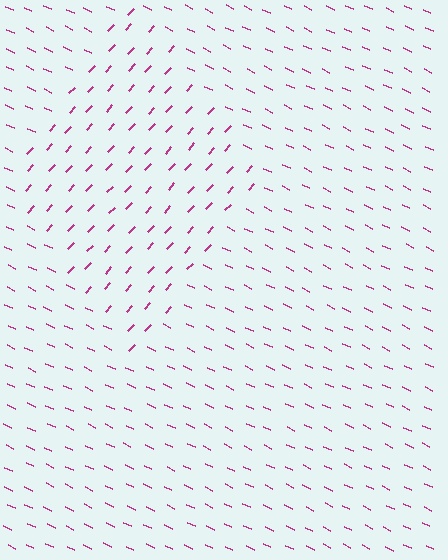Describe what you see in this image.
The image is filled with small magenta line segments. A diamond region in the image has lines oriented differently from the surrounding lines, creating a visible texture boundary.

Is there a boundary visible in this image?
Yes, there is a texture boundary formed by a change in line orientation.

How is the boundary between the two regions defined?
The boundary is defined purely by a change in line orientation (approximately 72 degrees difference). All lines are the same color and thickness.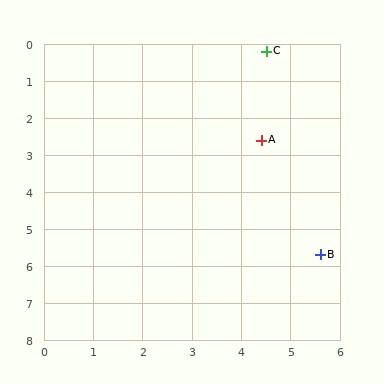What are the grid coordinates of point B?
Point B is at approximately (5.6, 5.7).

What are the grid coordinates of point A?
Point A is at approximately (4.4, 2.6).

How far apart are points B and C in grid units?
Points B and C are about 5.6 grid units apart.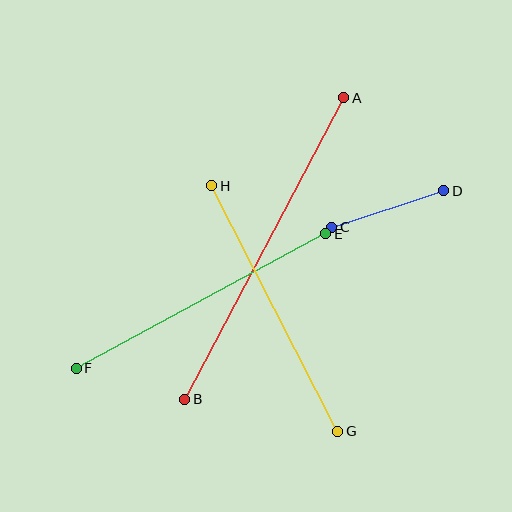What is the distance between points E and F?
The distance is approximately 284 pixels.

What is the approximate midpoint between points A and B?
The midpoint is at approximately (264, 248) pixels.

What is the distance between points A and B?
The distance is approximately 341 pixels.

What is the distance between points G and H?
The distance is approximately 276 pixels.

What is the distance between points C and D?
The distance is approximately 117 pixels.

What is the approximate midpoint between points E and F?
The midpoint is at approximately (201, 301) pixels.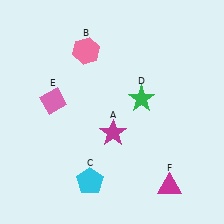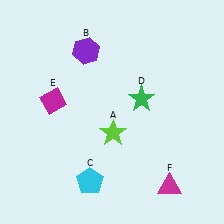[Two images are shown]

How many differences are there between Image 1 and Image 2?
There are 3 differences between the two images.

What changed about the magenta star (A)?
In Image 1, A is magenta. In Image 2, it changed to lime.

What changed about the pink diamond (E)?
In Image 1, E is pink. In Image 2, it changed to magenta.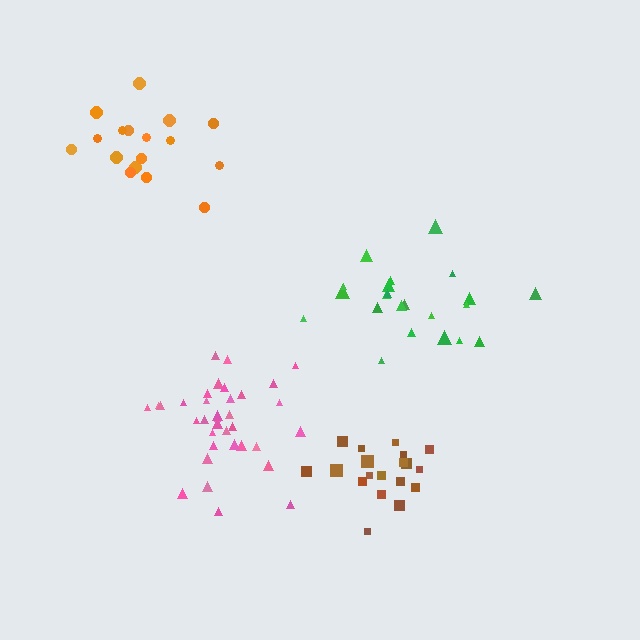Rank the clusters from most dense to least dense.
pink, brown, orange, green.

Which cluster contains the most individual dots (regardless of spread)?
Pink (35).